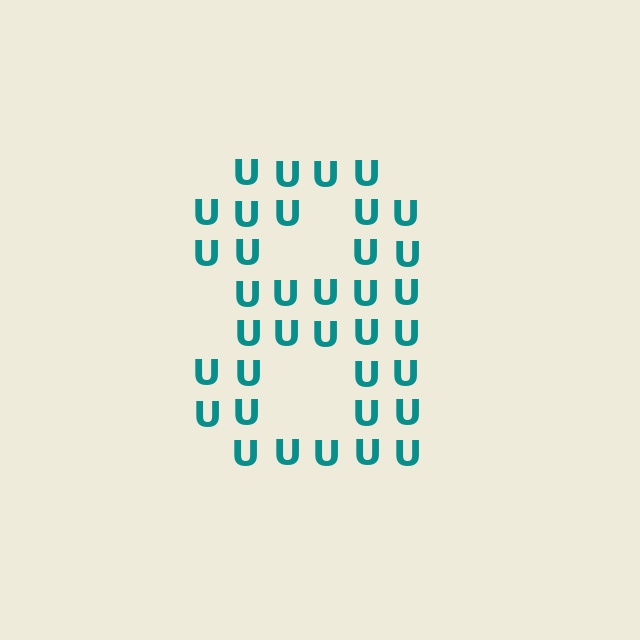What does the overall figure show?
The overall figure shows the digit 8.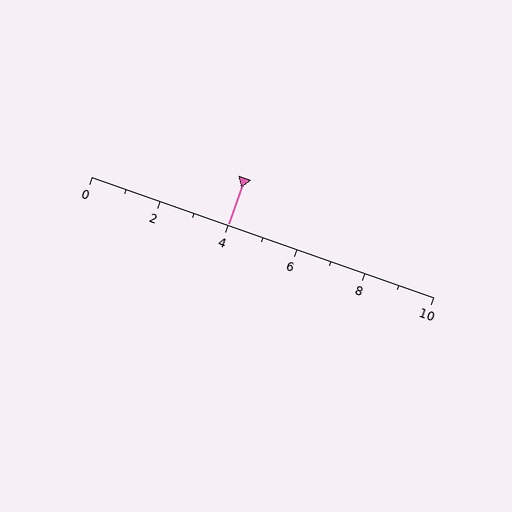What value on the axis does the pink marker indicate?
The marker indicates approximately 4.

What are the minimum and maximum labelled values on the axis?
The axis runs from 0 to 10.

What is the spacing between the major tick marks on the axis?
The major ticks are spaced 2 apart.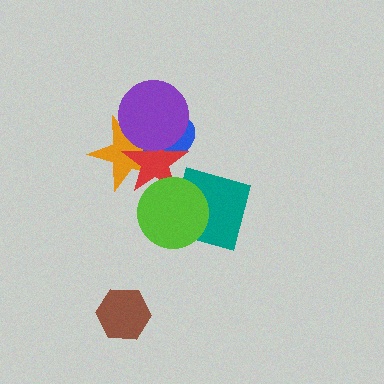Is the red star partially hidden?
Yes, it is partially covered by another shape.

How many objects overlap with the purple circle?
3 objects overlap with the purple circle.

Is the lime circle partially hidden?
No, no other shape covers it.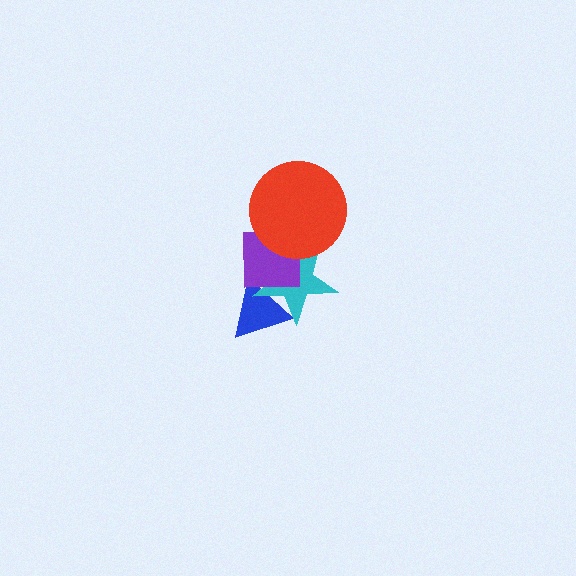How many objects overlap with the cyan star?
3 objects overlap with the cyan star.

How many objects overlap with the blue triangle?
2 objects overlap with the blue triangle.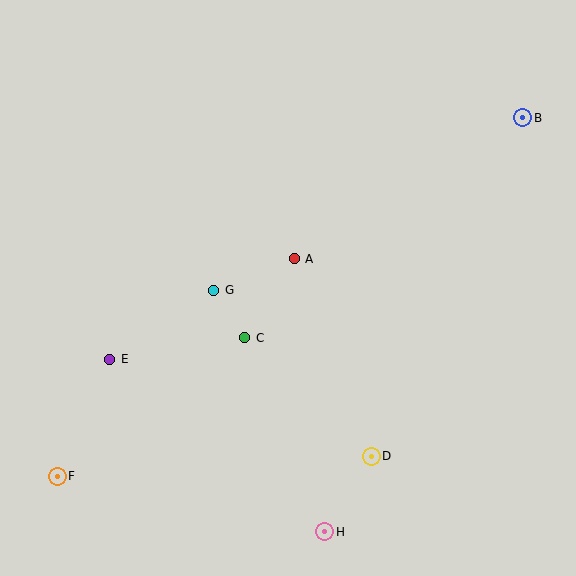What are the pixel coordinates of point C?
Point C is at (245, 338).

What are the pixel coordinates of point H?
Point H is at (325, 532).